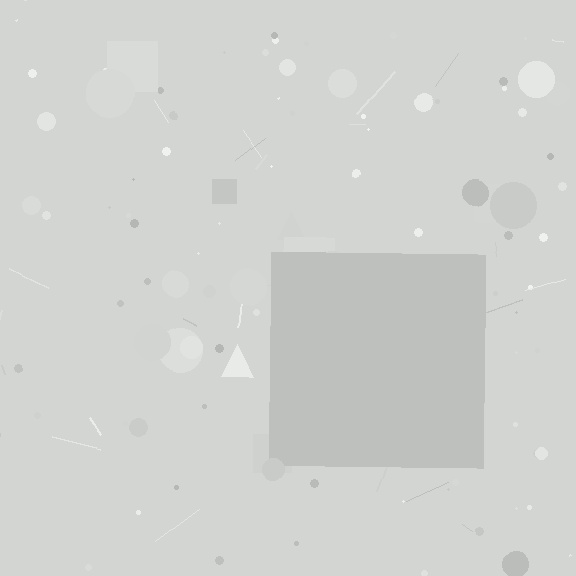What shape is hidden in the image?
A square is hidden in the image.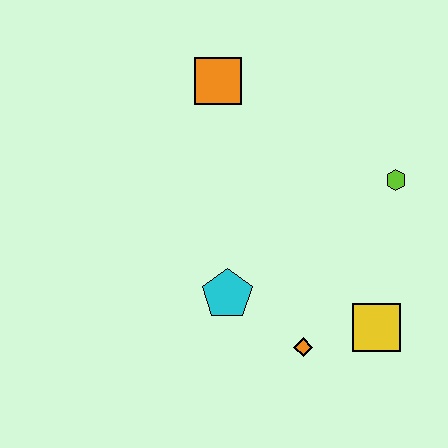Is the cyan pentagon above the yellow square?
Yes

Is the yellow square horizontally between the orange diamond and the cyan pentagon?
No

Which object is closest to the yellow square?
The orange diamond is closest to the yellow square.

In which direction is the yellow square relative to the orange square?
The yellow square is below the orange square.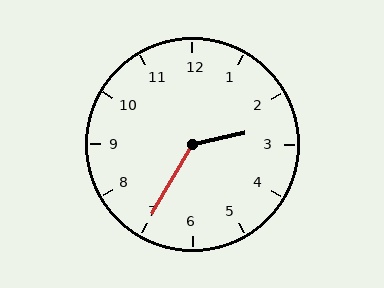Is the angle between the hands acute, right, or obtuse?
It is obtuse.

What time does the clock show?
2:35.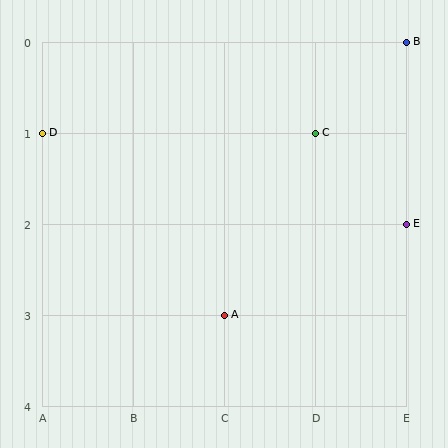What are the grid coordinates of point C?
Point C is at grid coordinates (D, 1).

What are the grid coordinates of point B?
Point B is at grid coordinates (E, 0).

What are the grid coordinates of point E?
Point E is at grid coordinates (E, 2).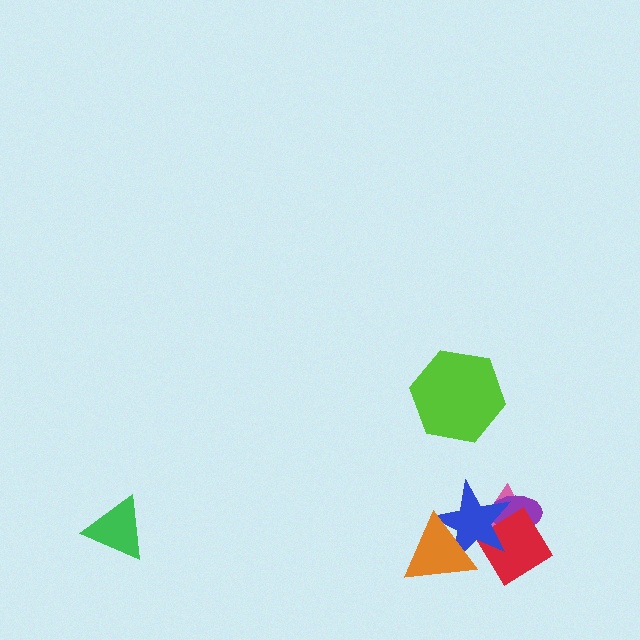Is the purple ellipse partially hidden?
Yes, it is partially covered by another shape.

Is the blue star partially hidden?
Yes, it is partially covered by another shape.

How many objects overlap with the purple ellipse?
3 objects overlap with the purple ellipse.